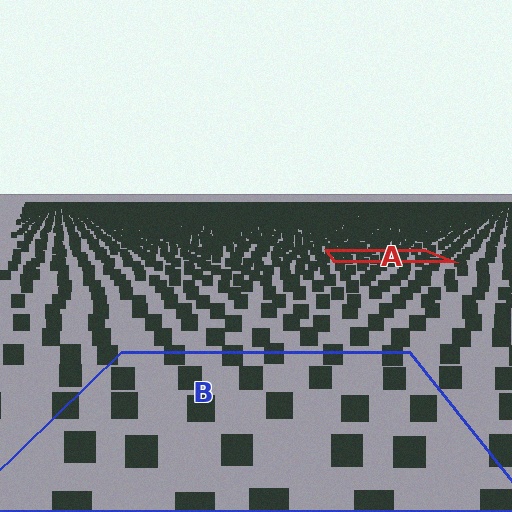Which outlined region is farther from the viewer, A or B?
Region A is farther from the viewer — the texture elements inside it appear smaller and more densely packed.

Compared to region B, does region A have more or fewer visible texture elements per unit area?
Region A has more texture elements per unit area — they are packed more densely because it is farther away.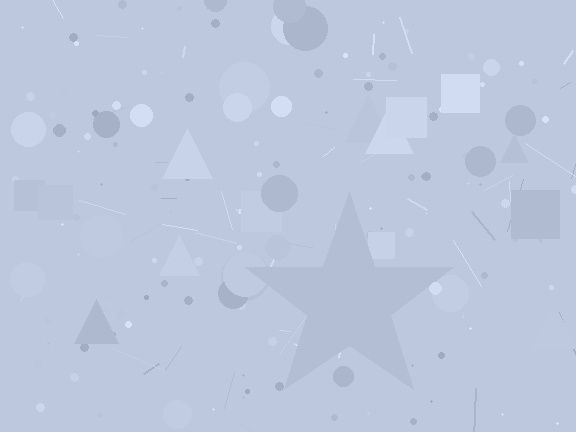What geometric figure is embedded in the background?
A star is embedded in the background.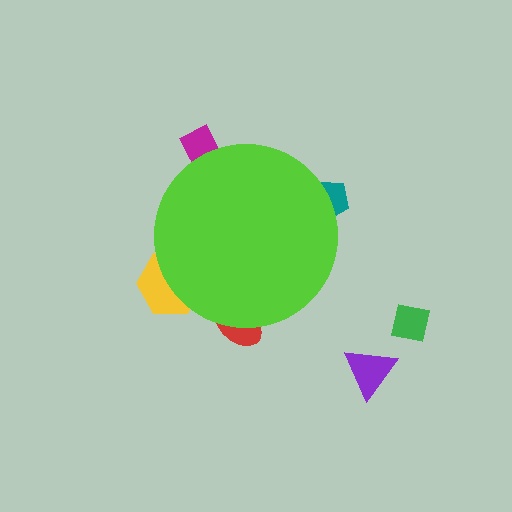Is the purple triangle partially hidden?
No, the purple triangle is fully visible.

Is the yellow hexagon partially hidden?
Yes, the yellow hexagon is partially hidden behind the lime circle.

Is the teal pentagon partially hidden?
Yes, the teal pentagon is partially hidden behind the lime circle.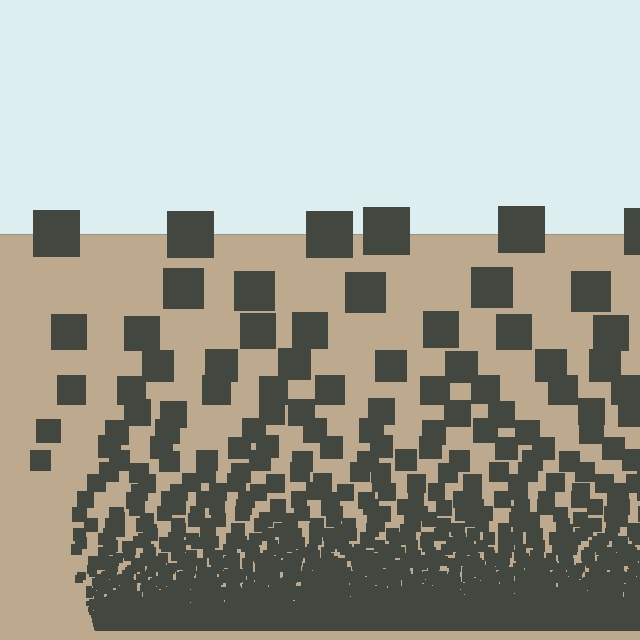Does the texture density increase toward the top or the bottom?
Density increases toward the bottom.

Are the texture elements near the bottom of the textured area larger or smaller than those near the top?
Smaller. The gradient is inverted — elements near the bottom are smaller and denser.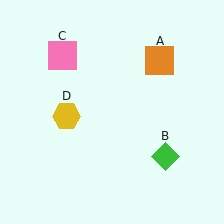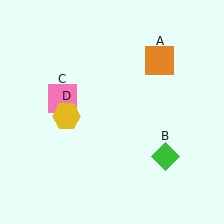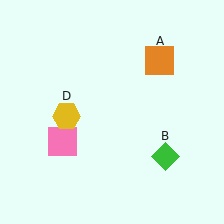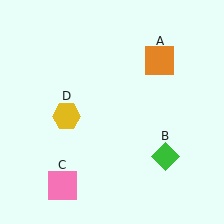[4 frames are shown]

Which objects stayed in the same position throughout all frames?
Orange square (object A) and green diamond (object B) and yellow hexagon (object D) remained stationary.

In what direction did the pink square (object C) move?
The pink square (object C) moved down.